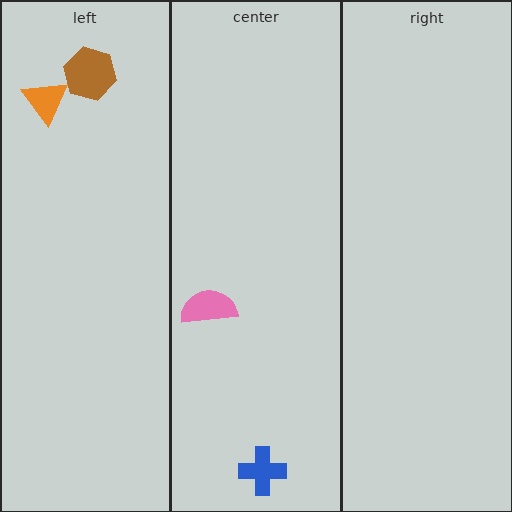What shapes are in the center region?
The blue cross, the pink semicircle.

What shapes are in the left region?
The brown hexagon, the orange triangle.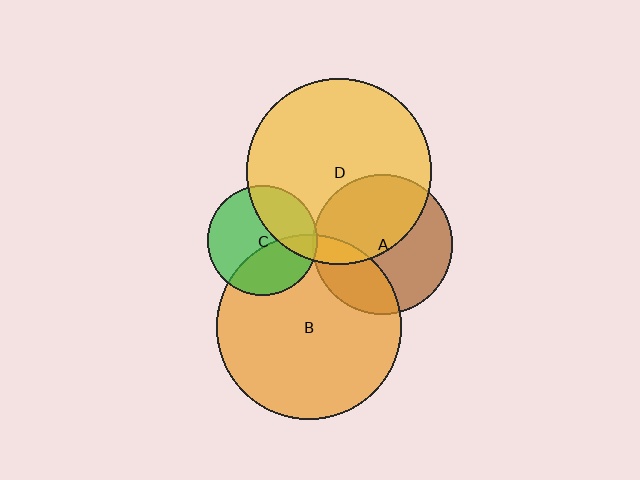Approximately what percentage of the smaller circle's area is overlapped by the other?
Approximately 35%.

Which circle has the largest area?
Circle D (yellow).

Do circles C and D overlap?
Yes.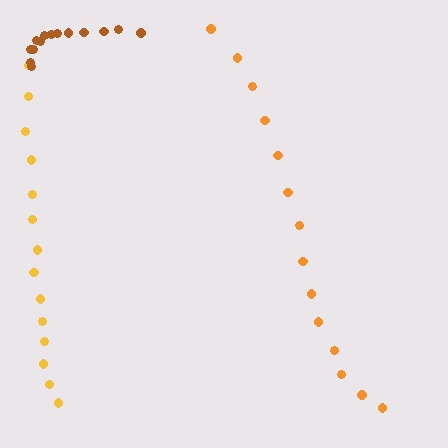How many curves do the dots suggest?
There are 3 distinct paths.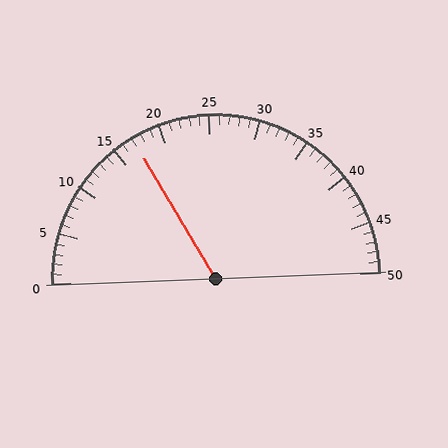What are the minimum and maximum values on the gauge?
The gauge ranges from 0 to 50.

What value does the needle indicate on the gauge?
The needle indicates approximately 17.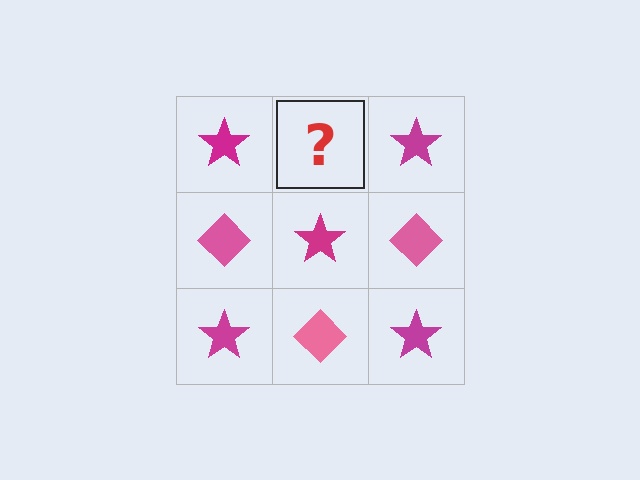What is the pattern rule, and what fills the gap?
The rule is that it alternates magenta star and pink diamond in a checkerboard pattern. The gap should be filled with a pink diamond.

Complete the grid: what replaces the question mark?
The question mark should be replaced with a pink diamond.